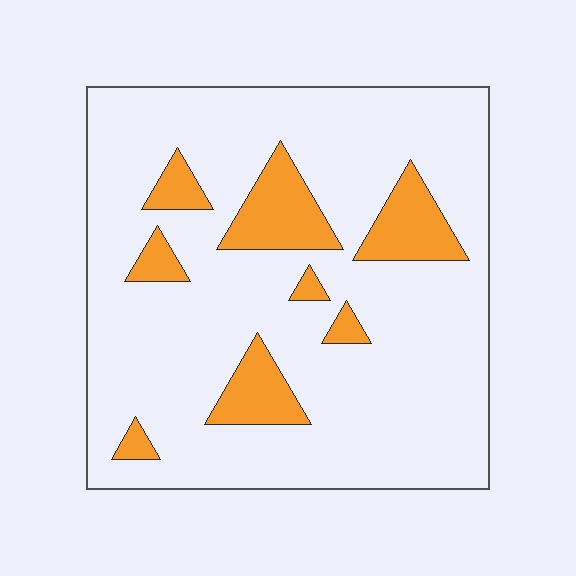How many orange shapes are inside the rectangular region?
8.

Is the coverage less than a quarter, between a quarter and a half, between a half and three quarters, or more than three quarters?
Less than a quarter.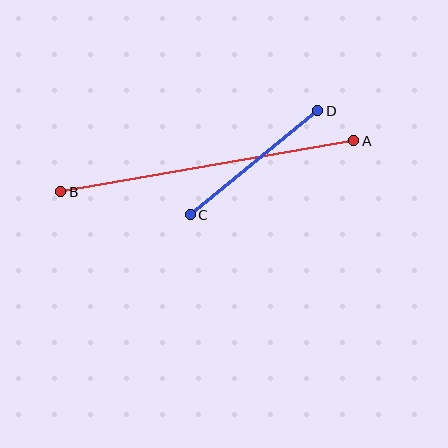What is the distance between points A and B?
The distance is approximately 297 pixels.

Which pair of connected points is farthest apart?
Points A and B are farthest apart.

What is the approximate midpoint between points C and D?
The midpoint is at approximately (254, 163) pixels.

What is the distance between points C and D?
The distance is approximately 164 pixels.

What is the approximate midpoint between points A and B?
The midpoint is at approximately (207, 166) pixels.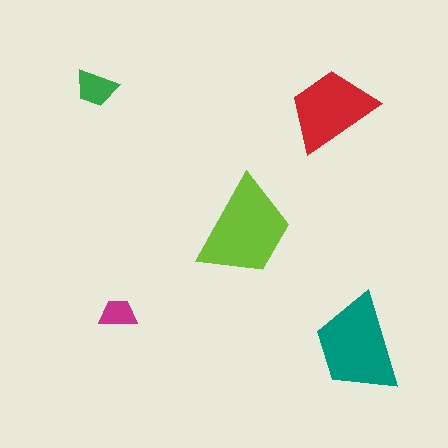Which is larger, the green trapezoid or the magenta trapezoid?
The green one.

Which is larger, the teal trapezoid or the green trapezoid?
The teal one.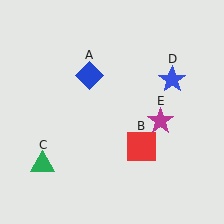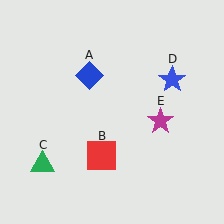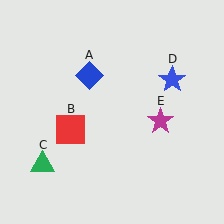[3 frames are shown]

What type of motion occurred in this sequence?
The red square (object B) rotated clockwise around the center of the scene.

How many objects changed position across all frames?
1 object changed position: red square (object B).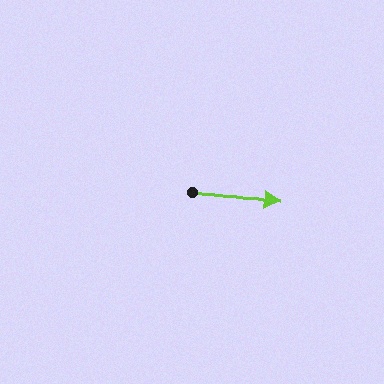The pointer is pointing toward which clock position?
Roughly 3 o'clock.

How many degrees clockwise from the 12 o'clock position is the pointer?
Approximately 93 degrees.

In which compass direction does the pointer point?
East.